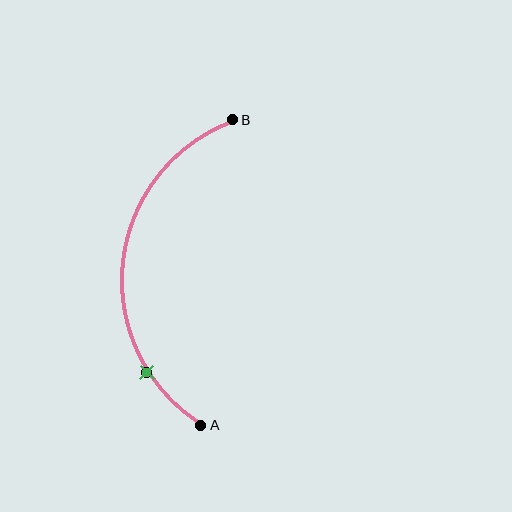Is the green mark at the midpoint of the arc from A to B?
No. The green mark lies on the arc but is closer to endpoint A. The arc midpoint would be at the point on the curve equidistant along the arc from both A and B.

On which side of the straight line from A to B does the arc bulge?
The arc bulges to the left of the straight line connecting A and B.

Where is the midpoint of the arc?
The arc midpoint is the point on the curve farthest from the straight line joining A and B. It sits to the left of that line.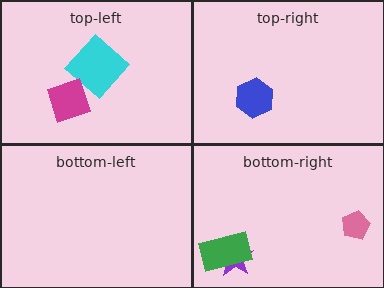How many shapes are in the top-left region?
2.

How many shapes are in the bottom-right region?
3.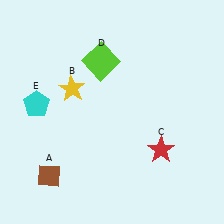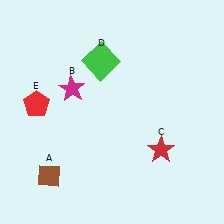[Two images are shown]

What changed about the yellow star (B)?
In Image 1, B is yellow. In Image 2, it changed to magenta.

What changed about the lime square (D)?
In Image 1, D is lime. In Image 2, it changed to green.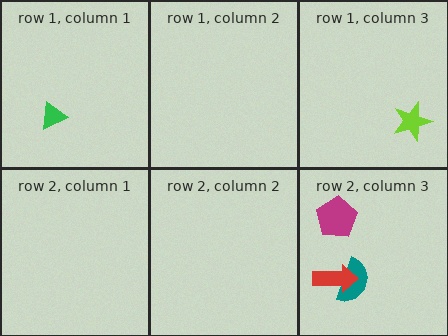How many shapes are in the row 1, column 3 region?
1.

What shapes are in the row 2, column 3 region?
The teal semicircle, the magenta pentagon, the red arrow.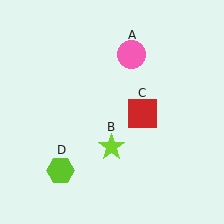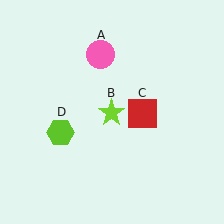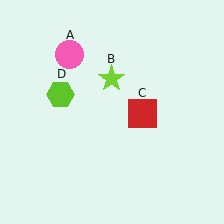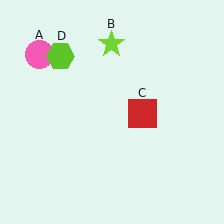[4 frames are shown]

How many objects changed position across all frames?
3 objects changed position: pink circle (object A), lime star (object B), lime hexagon (object D).